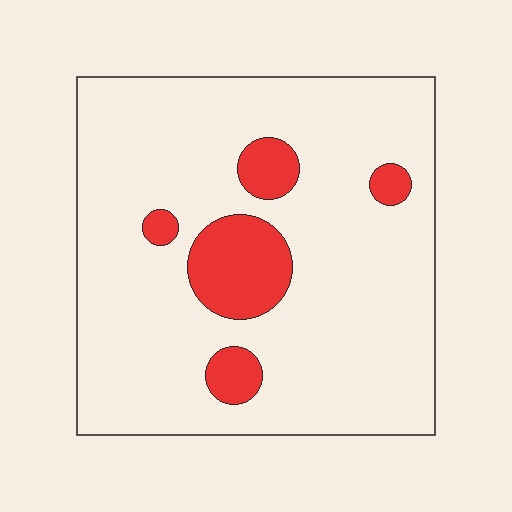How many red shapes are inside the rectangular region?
5.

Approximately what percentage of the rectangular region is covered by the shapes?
Approximately 15%.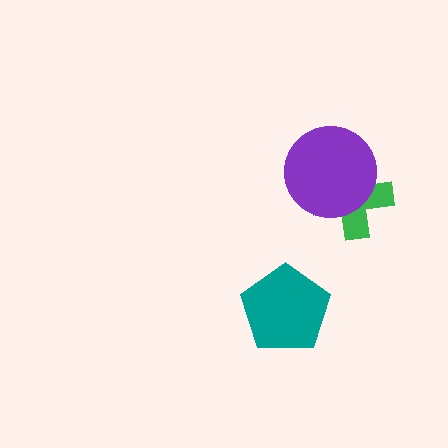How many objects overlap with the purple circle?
1 object overlaps with the purple circle.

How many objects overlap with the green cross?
1 object overlaps with the green cross.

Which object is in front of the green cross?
The purple circle is in front of the green cross.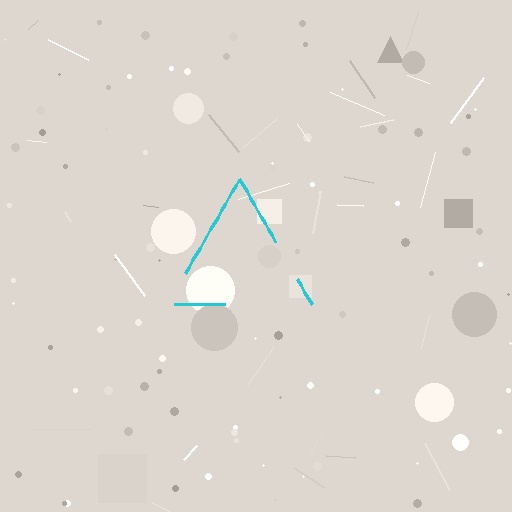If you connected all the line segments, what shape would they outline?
They would outline a triangle.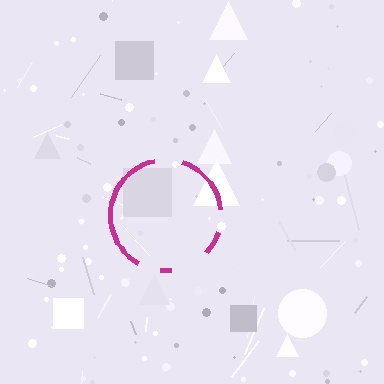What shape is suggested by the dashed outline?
The dashed outline suggests a circle.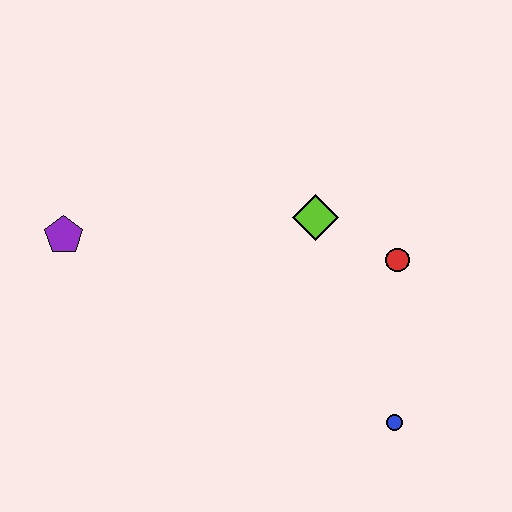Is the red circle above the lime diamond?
No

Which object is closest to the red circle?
The lime diamond is closest to the red circle.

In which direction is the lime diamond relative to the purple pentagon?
The lime diamond is to the right of the purple pentagon.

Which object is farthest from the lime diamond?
The purple pentagon is farthest from the lime diamond.